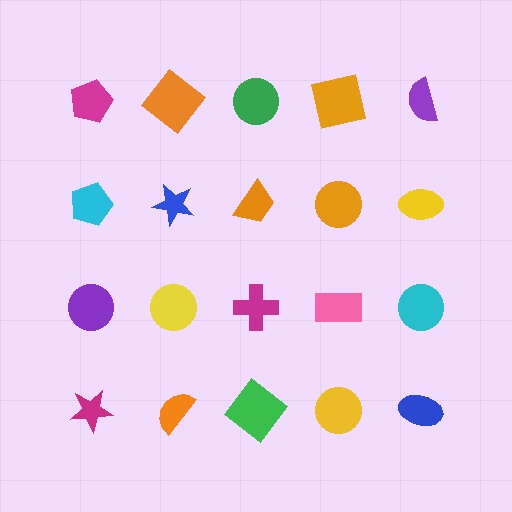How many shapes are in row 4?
5 shapes.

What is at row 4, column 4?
A yellow circle.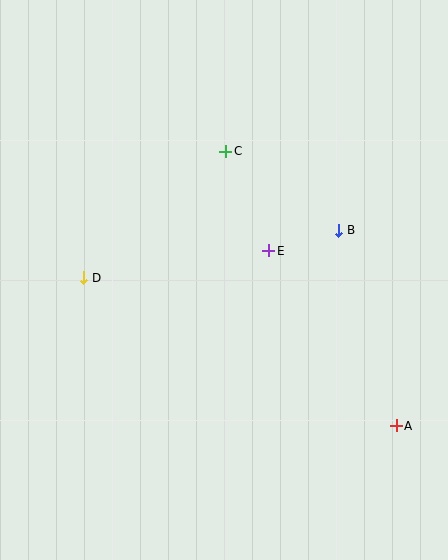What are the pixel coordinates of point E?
Point E is at (269, 251).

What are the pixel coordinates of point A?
Point A is at (396, 426).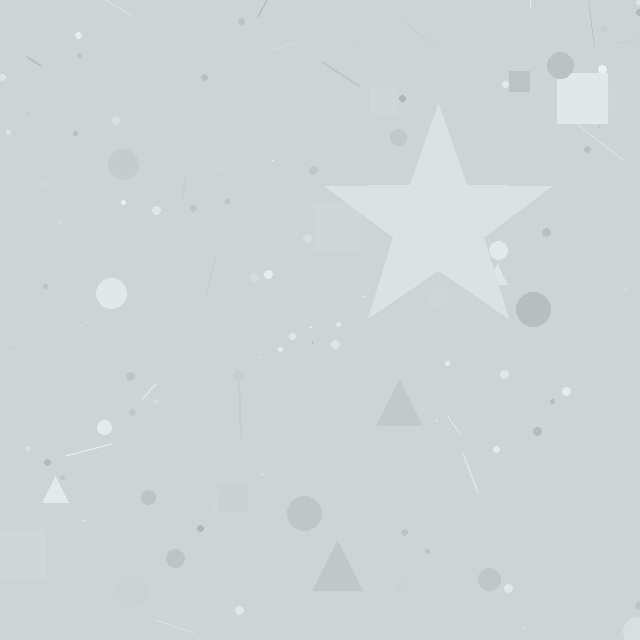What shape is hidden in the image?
A star is hidden in the image.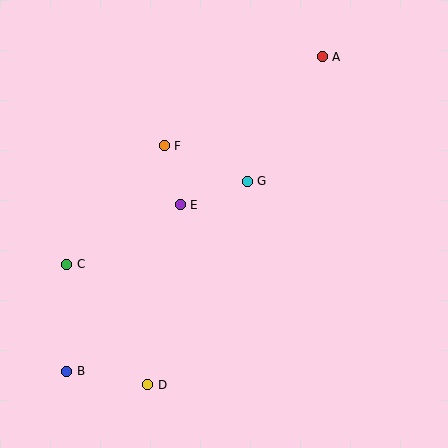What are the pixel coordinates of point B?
Point B is at (67, 371).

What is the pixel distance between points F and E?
The distance between F and E is 61 pixels.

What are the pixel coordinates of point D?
Point D is at (148, 385).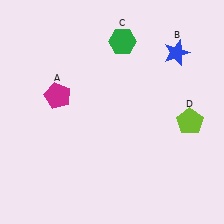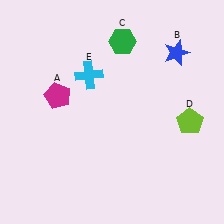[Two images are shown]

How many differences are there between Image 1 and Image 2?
There is 1 difference between the two images.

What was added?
A cyan cross (E) was added in Image 2.